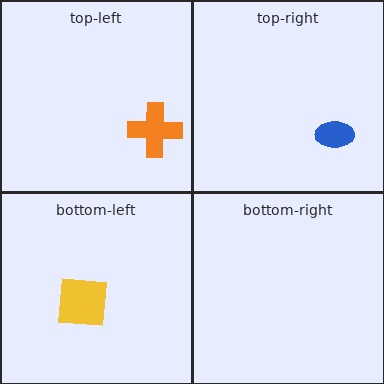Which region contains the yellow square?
The bottom-left region.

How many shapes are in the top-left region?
1.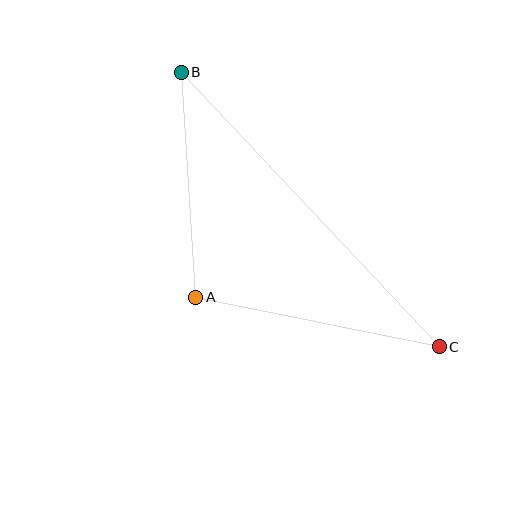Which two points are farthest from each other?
Points B and C are farthest from each other.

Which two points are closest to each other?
Points A and B are closest to each other.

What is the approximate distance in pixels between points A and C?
The distance between A and C is approximately 249 pixels.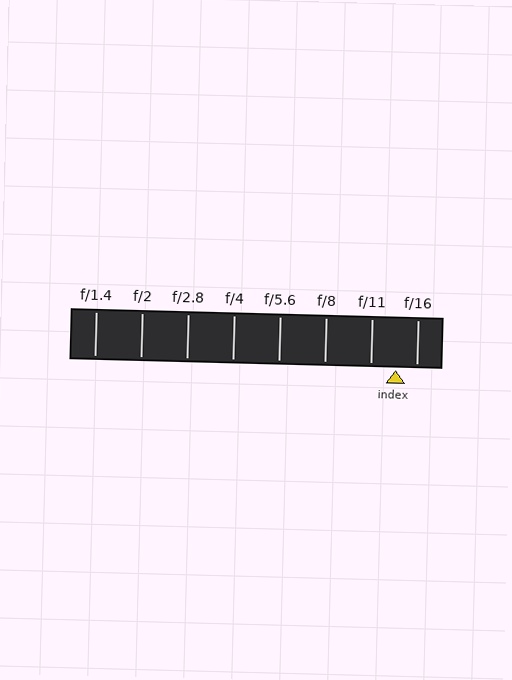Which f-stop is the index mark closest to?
The index mark is closest to f/16.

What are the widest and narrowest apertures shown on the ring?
The widest aperture shown is f/1.4 and the narrowest is f/16.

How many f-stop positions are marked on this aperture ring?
There are 8 f-stop positions marked.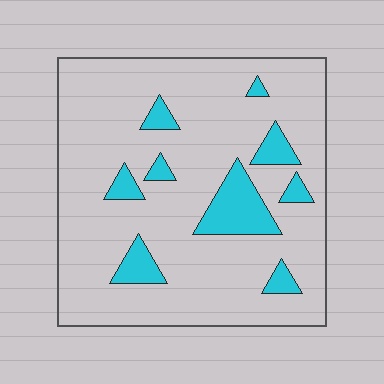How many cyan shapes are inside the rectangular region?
9.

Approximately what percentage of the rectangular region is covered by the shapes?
Approximately 15%.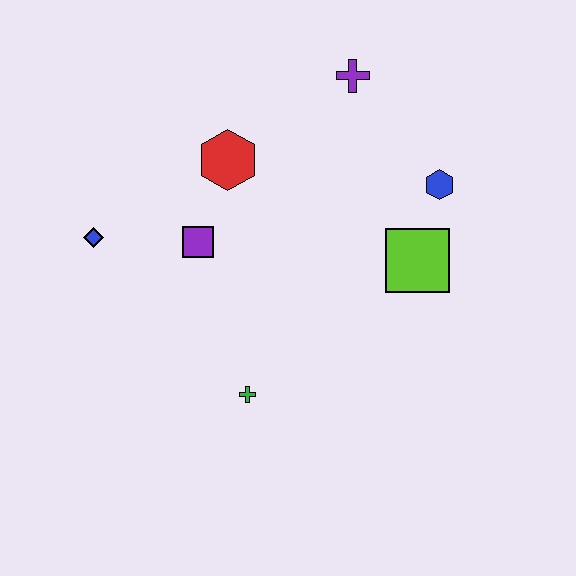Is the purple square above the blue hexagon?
No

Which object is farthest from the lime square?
The blue diamond is farthest from the lime square.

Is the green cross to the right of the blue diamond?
Yes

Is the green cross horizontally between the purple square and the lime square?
Yes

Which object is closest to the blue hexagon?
The lime square is closest to the blue hexagon.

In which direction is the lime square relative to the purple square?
The lime square is to the right of the purple square.